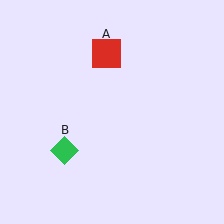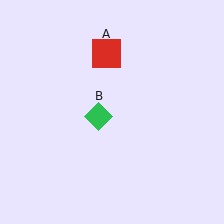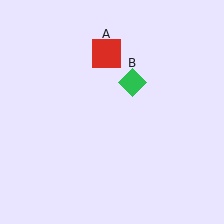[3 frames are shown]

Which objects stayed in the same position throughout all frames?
Red square (object A) remained stationary.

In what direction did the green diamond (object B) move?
The green diamond (object B) moved up and to the right.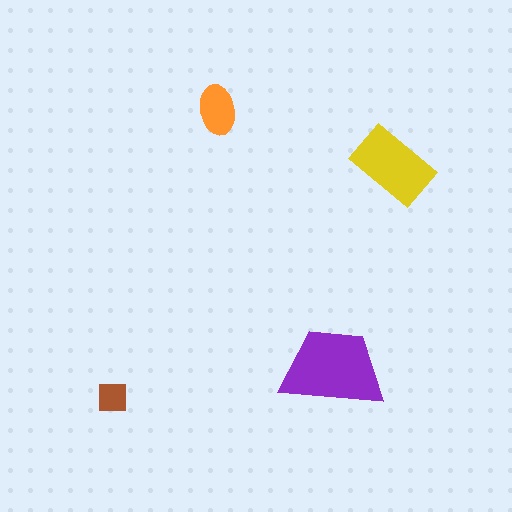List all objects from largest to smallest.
The purple trapezoid, the yellow rectangle, the orange ellipse, the brown square.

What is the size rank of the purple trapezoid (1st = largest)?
1st.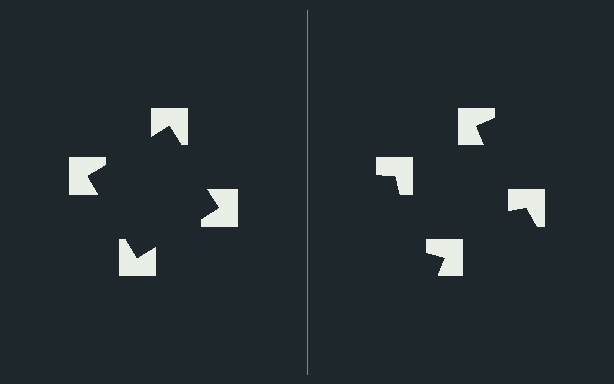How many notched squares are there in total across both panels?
8 — 4 on each side.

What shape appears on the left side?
An illusory square.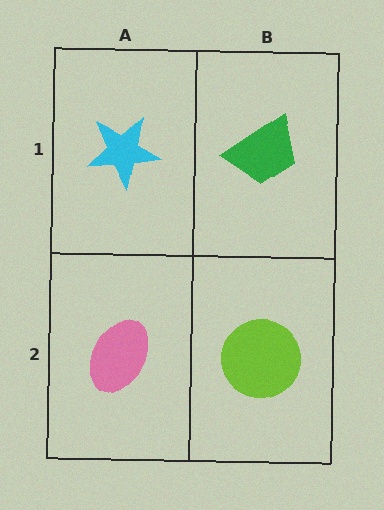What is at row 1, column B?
A green trapezoid.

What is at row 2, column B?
A lime circle.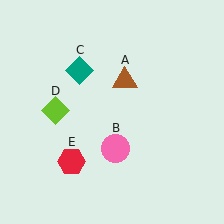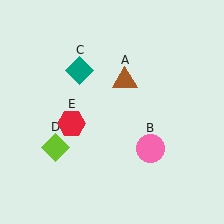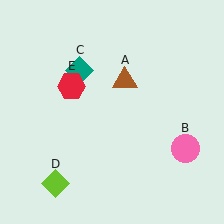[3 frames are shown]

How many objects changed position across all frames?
3 objects changed position: pink circle (object B), lime diamond (object D), red hexagon (object E).